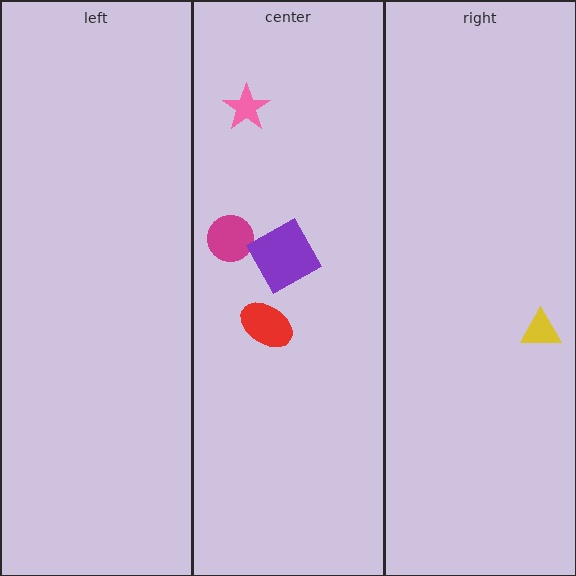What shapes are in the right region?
The yellow triangle.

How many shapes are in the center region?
4.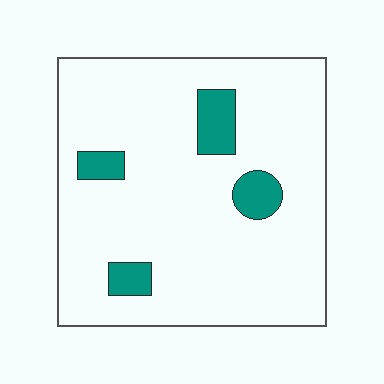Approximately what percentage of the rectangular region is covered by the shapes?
Approximately 10%.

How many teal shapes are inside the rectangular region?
4.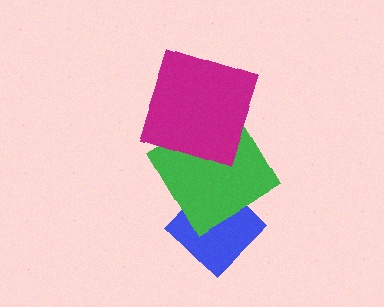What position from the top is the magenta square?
The magenta square is 1st from the top.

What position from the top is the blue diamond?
The blue diamond is 3rd from the top.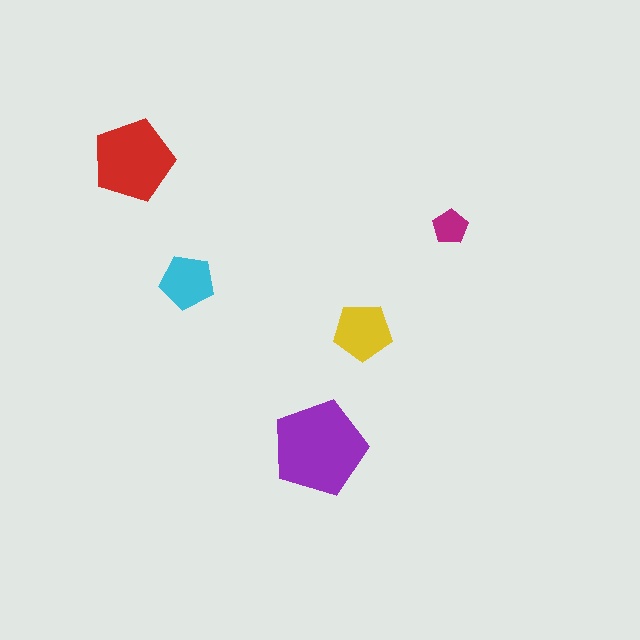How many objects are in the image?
There are 5 objects in the image.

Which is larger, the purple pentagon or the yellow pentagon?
The purple one.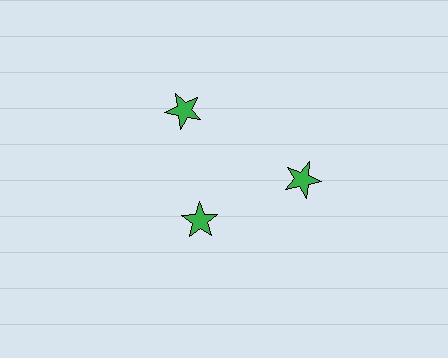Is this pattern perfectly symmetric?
No. The 3 green stars are arranged in a ring, but one element near the 7 o'clock position is pulled inward toward the center, breaking the 3-fold rotational symmetry.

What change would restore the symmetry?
The symmetry would be restored by moving it outward, back onto the ring so that all 3 stars sit at equal angles and equal distance from the center.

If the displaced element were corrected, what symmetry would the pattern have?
It would have 3-fold rotational symmetry — the pattern would map onto itself every 120 degrees.